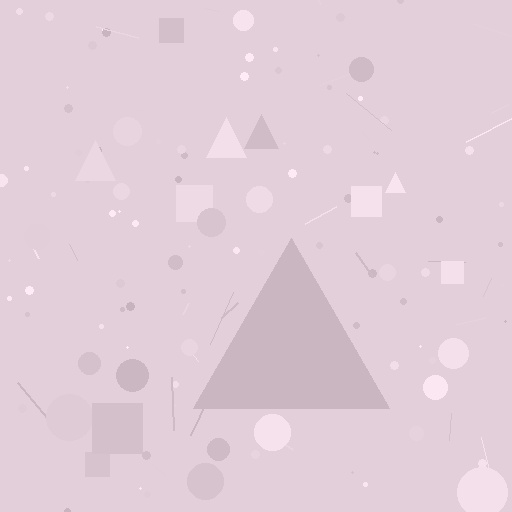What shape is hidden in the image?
A triangle is hidden in the image.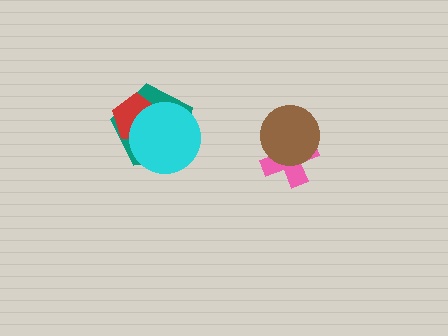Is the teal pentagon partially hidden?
Yes, it is partially covered by another shape.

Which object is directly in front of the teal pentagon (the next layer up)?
The red pentagon is directly in front of the teal pentagon.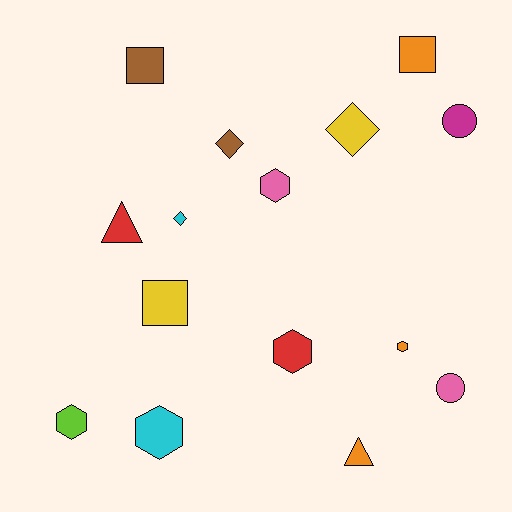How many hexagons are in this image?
There are 5 hexagons.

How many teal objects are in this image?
There are no teal objects.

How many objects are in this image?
There are 15 objects.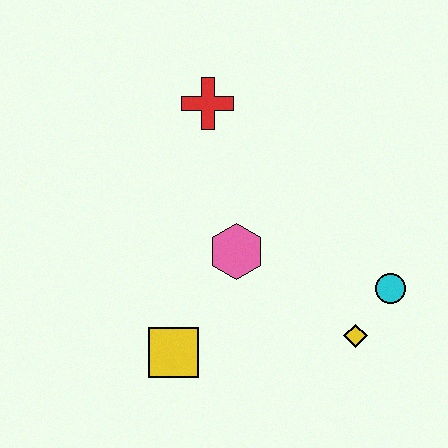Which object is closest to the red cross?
The pink hexagon is closest to the red cross.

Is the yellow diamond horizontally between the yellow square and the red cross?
No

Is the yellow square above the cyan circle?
No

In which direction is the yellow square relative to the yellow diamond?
The yellow square is to the left of the yellow diamond.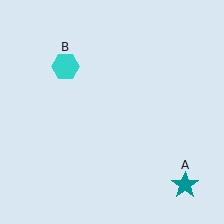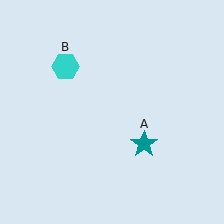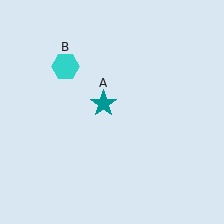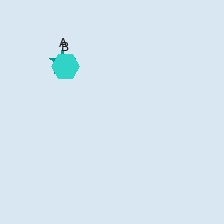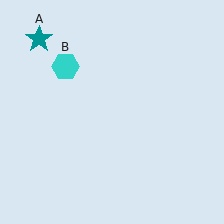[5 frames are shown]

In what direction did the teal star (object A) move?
The teal star (object A) moved up and to the left.